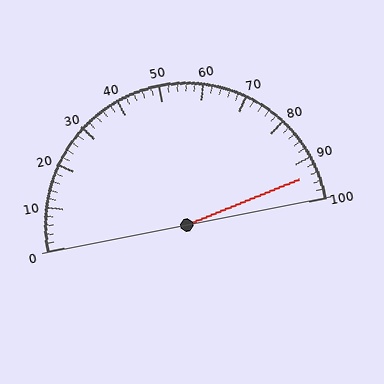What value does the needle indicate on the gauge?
The needle indicates approximately 94.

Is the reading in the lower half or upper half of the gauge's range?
The reading is in the upper half of the range (0 to 100).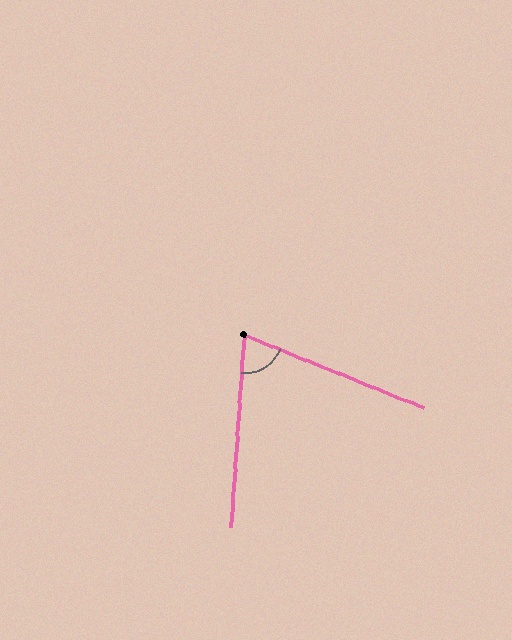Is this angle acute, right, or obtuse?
It is acute.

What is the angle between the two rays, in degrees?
Approximately 72 degrees.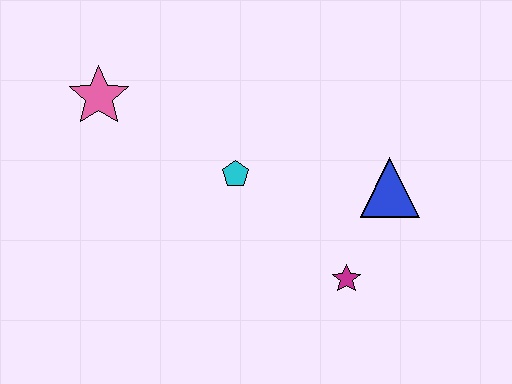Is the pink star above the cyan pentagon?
Yes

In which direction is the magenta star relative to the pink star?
The magenta star is to the right of the pink star.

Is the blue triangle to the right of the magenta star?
Yes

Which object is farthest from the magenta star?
The pink star is farthest from the magenta star.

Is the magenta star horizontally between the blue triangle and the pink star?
Yes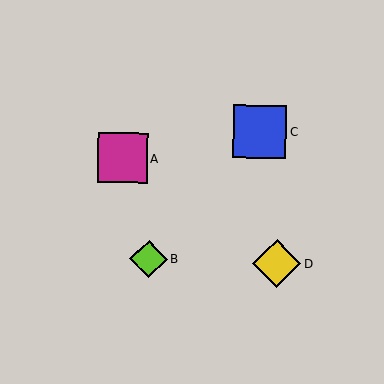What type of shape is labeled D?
Shape D is a yellow diamond.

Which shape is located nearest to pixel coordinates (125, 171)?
The magenta square (labeled A) at (123, 158) is nearest to that location.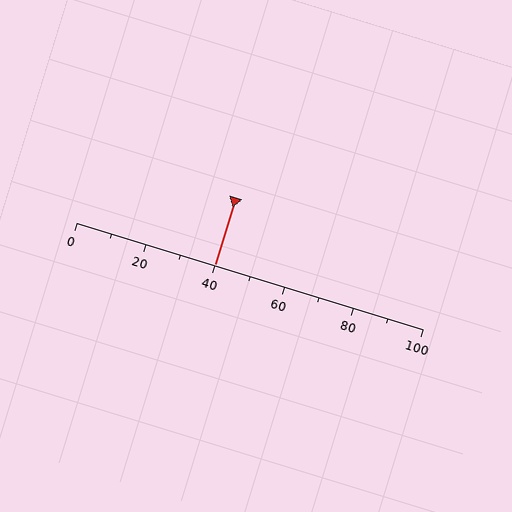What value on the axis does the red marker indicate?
The marker indicates approximately 40.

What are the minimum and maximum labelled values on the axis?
The axis runs from 0 to 100.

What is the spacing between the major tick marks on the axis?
The major ticks are spaced 20 apart.